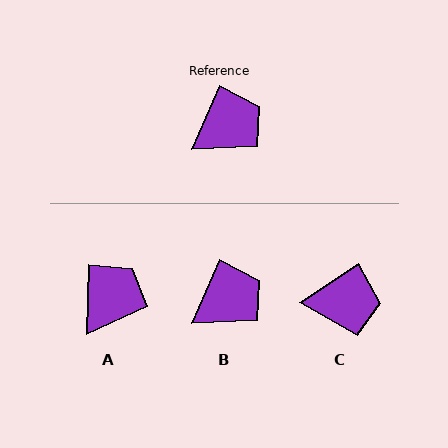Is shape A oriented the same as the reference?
No, it is off by about 23 degrees.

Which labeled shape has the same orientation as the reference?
B.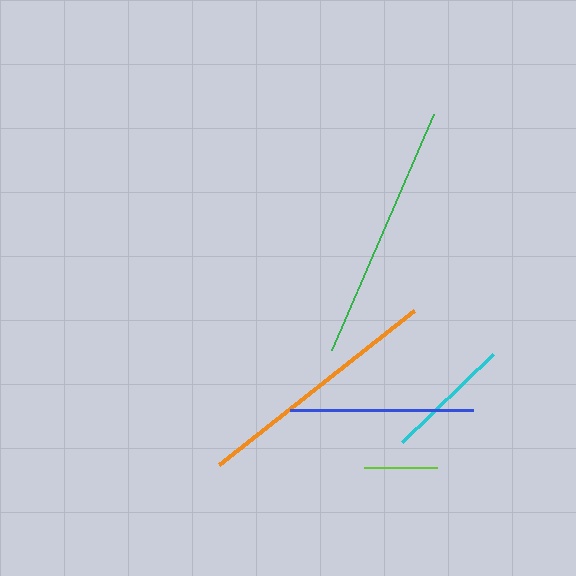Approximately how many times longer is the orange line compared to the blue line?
The orange line is approximately 1.4 times the length of the blue line.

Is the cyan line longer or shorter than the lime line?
The cyan line is longer than the lime line.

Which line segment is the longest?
The green line is the longest at approximately 257 pixels.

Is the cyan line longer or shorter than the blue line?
The blue line is longer than the cyan line.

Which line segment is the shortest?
The lime line is the shortest at approximately 73 pixels.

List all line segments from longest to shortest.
From longest to shortest: green, orange, blue, cyan, lime.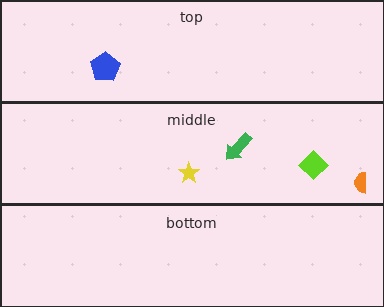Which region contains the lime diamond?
The middle region.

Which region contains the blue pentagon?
The top region.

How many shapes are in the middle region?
4.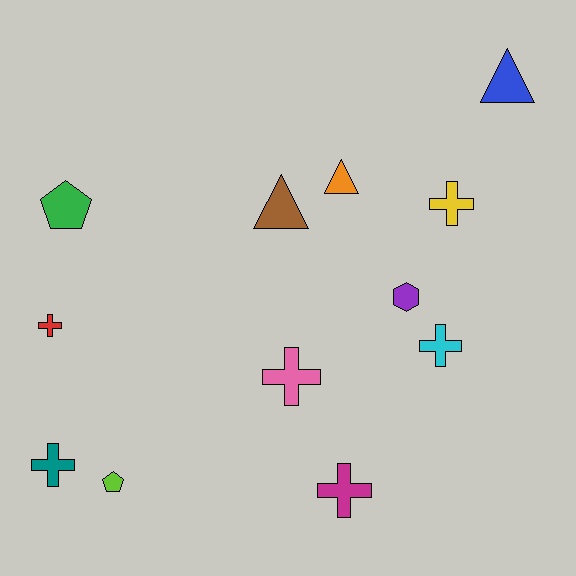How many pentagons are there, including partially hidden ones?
There are 2 pentagons.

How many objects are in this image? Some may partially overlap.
There are 12 objects.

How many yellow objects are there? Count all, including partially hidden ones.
There is 1 yellow object.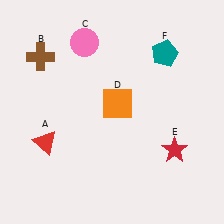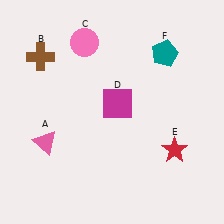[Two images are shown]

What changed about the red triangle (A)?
In Image 1, A is red. In Image 2, it changed to pink.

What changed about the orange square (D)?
In Image 1, D is orange. In Image 2, it changed to magenta.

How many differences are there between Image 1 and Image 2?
There are 2 differences between the two images.